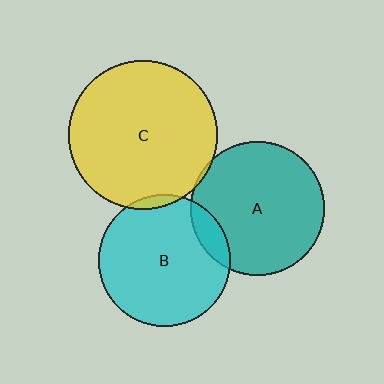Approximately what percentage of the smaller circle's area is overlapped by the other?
Approximately 5%.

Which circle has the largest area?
Circle C (yellow).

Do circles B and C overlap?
Yes.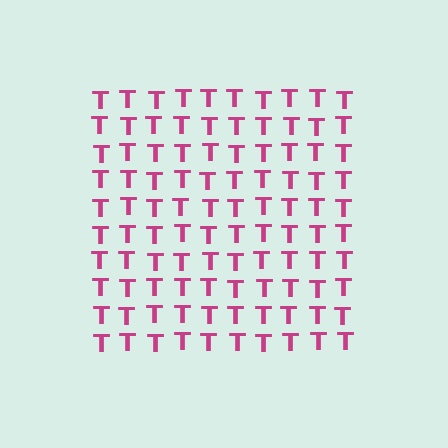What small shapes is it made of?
It is made of small letter T's.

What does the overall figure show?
The overall figure shows a square.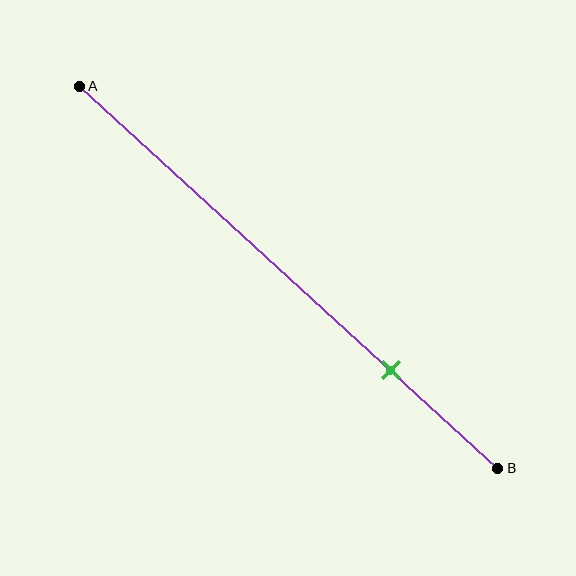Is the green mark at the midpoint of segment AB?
No, the mark is at about 75% from A, not at the 50% midpoint.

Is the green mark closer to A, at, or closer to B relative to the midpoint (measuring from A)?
The green mark is closer to point B than the midpoint of segment AB.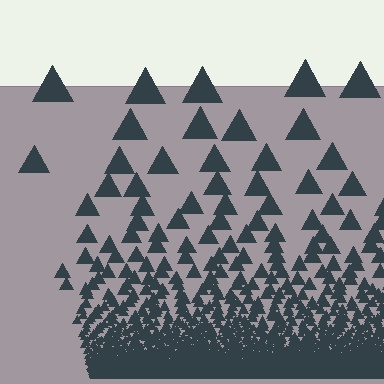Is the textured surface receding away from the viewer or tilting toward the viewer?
The surface appears to tilt toward the viewer. Texture elements get larger and sparser toward the top.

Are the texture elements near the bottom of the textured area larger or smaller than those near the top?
Smaller. The gradient is inverted — elements near the bottom are smaller and denser.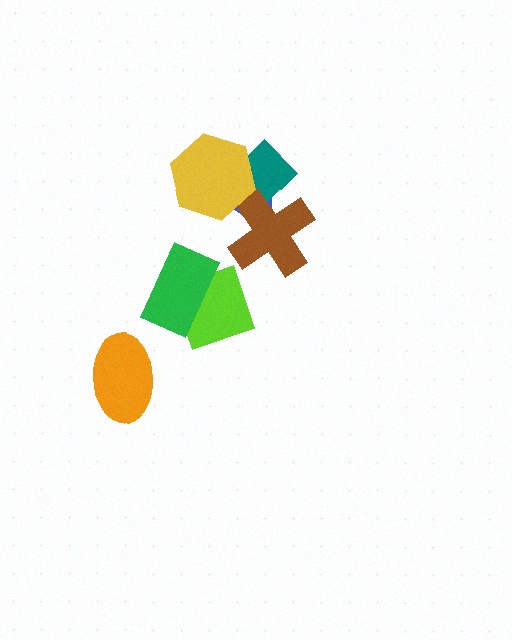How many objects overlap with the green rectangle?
1 object overlaps with the green rectangle.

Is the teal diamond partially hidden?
Yes, it is partially covered by another shape.